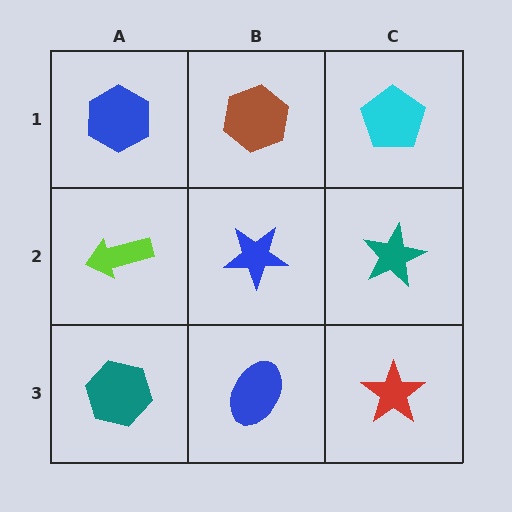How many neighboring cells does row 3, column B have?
3.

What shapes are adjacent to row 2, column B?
A brown hexagon (row 1, column B), a blue ellipse (row 3, column B), a lime arrow (row 2, column A), a teal star (row 2, column C).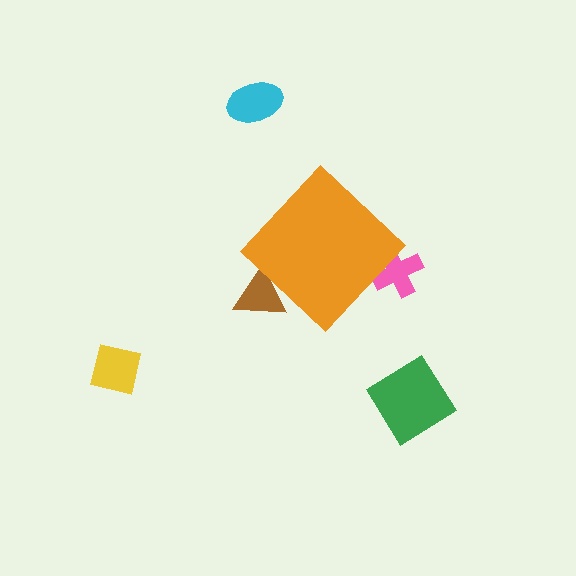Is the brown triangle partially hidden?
Yes, the brown triangle is partially hidden behind the orange diamond.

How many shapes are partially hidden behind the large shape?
2 shapes are partially hidden.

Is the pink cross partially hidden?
Yes, the pink cross is partially hidden behind the orange diamond.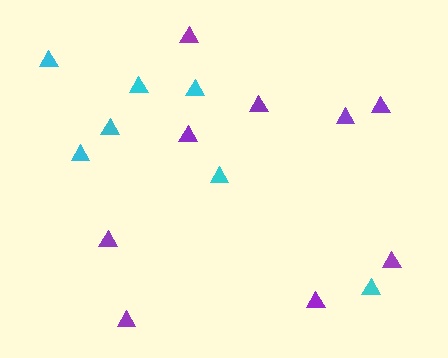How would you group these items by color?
There are 2 groups: one group of purple triangles (9) and one group of cyan triangles (7).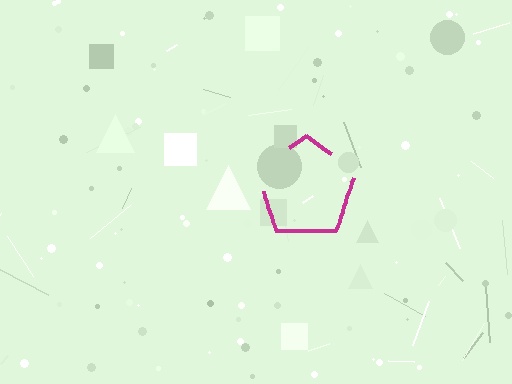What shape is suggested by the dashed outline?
The dashed outline suggests a pentagon.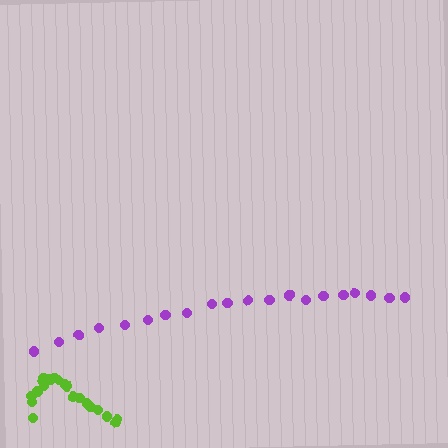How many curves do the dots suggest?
There are 2 distinct paths.